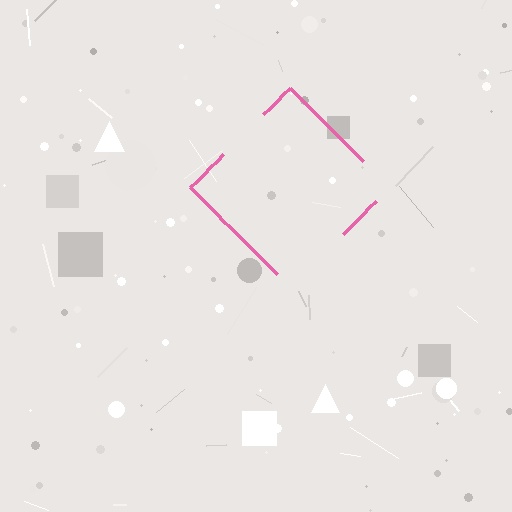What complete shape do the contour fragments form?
The contour fragments form a diamond.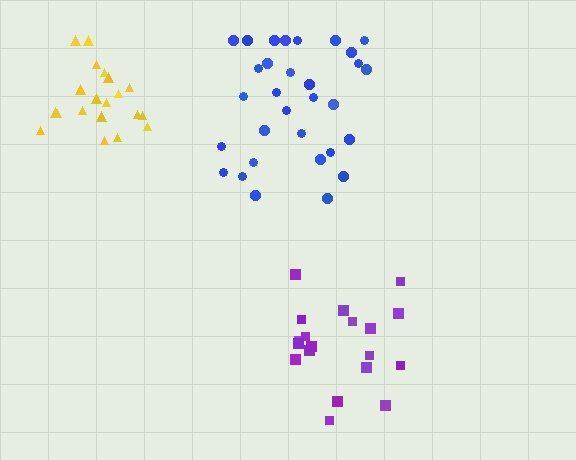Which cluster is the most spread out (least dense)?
Purple.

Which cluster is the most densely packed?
Yellow.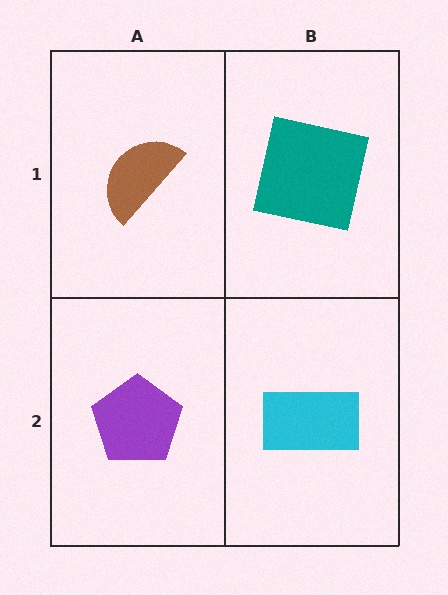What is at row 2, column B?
A cyan rectangle.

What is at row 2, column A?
A purple pentagon.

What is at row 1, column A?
A brown semicircle.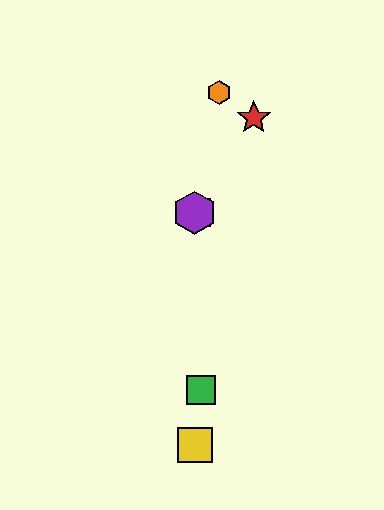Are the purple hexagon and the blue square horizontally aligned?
Yes, both are at y≈213.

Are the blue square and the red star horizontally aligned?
No, the blue square is at y≈213 and the red star is at y≈118.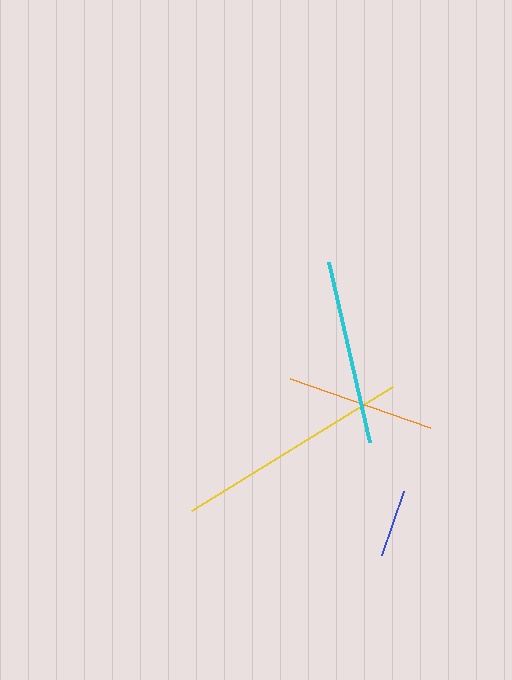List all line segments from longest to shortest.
From longest to shortest: yellow, cyan, orange, blue.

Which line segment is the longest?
The yellow line is the longest at approximately 236 pixels.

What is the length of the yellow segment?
The yellow segment is approximately 236 pixels long.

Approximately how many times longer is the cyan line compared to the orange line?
The cyan line is approximately 1.2 times the length of the orange line.